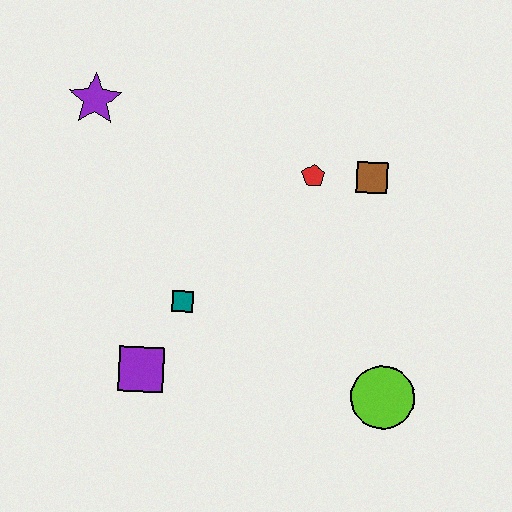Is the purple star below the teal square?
No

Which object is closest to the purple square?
The teal square is closest to the purple square.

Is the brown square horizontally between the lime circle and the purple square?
Yes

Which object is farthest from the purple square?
The brown square is farthest from the purple square.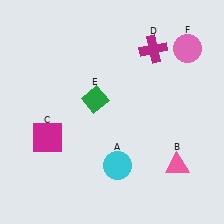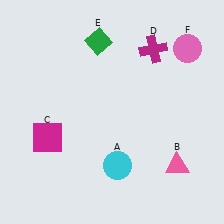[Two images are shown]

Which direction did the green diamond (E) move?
The green diamond (E) moved up.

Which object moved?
The green diamond (E) moved up.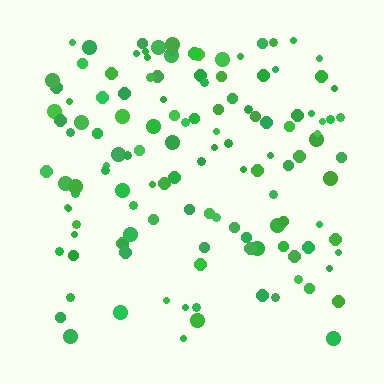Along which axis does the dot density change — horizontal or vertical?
Vertical.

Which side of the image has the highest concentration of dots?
The top.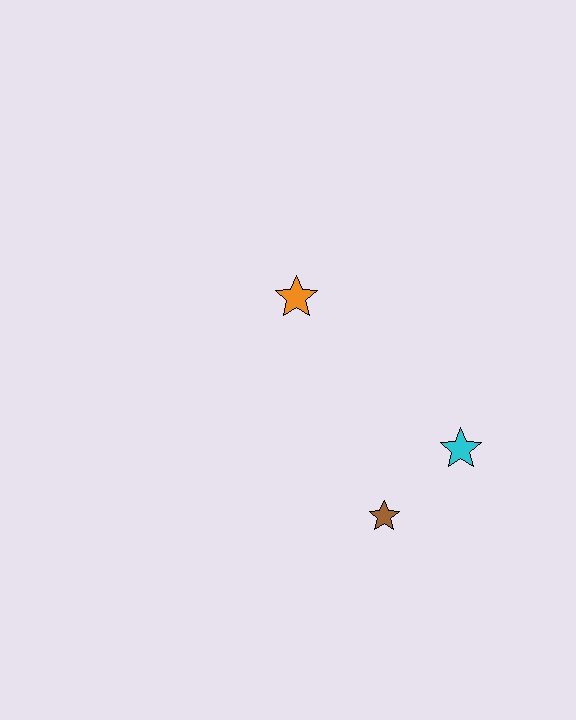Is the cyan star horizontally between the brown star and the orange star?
No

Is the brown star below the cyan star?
Yes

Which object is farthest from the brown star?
The orange star is farthest from the brown star.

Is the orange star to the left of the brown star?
Yes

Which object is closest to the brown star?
The cyan star is closest to the brown star.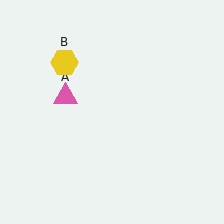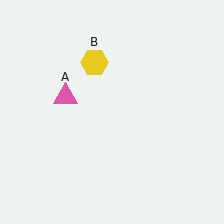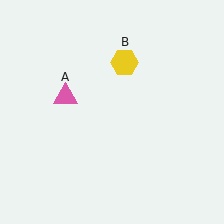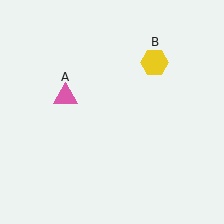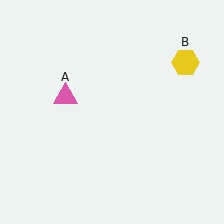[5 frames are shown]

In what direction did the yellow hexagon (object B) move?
The yellow hexagon (object B) moved right.